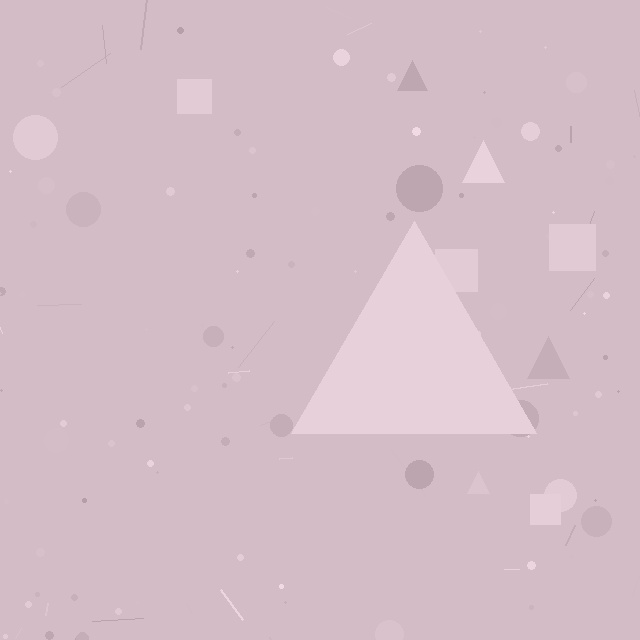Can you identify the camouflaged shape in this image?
The camouflaged shape is a triangle.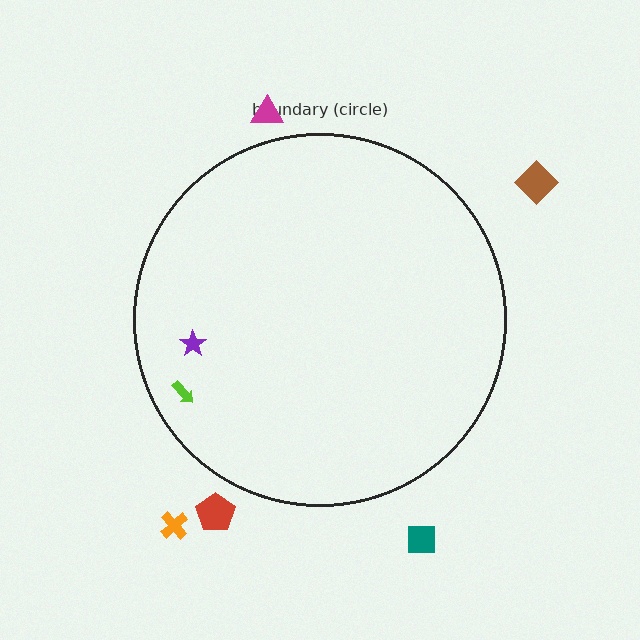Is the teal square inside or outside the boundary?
Outside.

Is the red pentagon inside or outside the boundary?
Outside.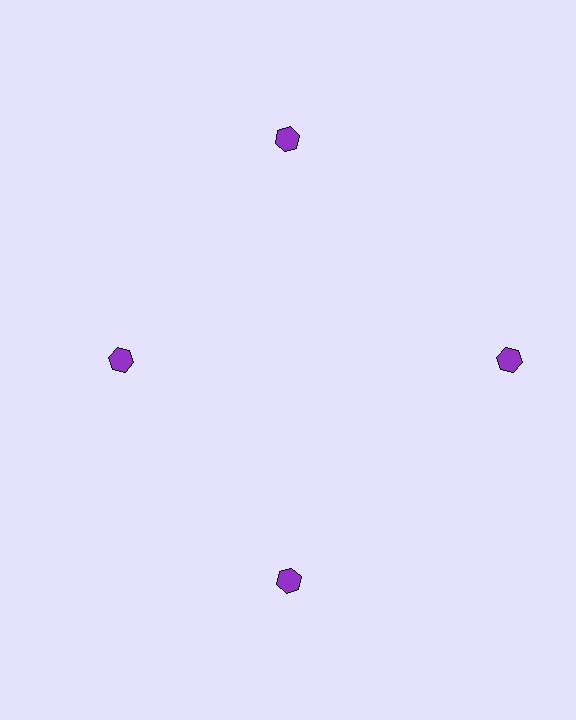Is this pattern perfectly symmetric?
No. The 4 purple hexagons are arranged in a ring, but one element near the 9 o'clock position is pulled inward toward the center, breaking the 4-fold rotational symmetry.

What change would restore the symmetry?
The symmetry would be restored by moving it outward, back onto the ring so that all 4 hexagons sit at equal angles and equal distance from the center.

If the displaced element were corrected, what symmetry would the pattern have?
It would have 4-fold rotational symmetry — the pattern would map onto itself every 90 degrees.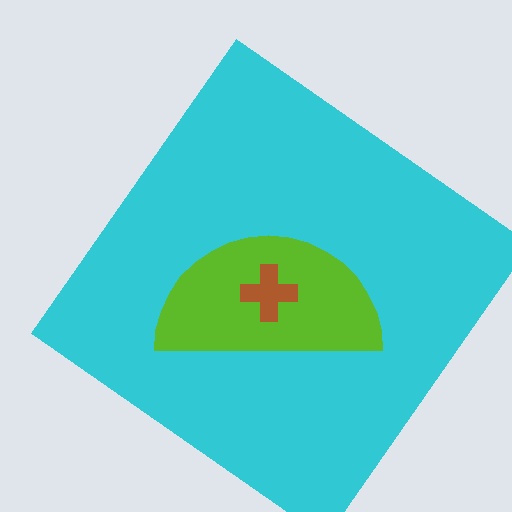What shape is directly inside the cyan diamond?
The lime semicircle.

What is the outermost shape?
The cyan diamond.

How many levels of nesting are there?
3.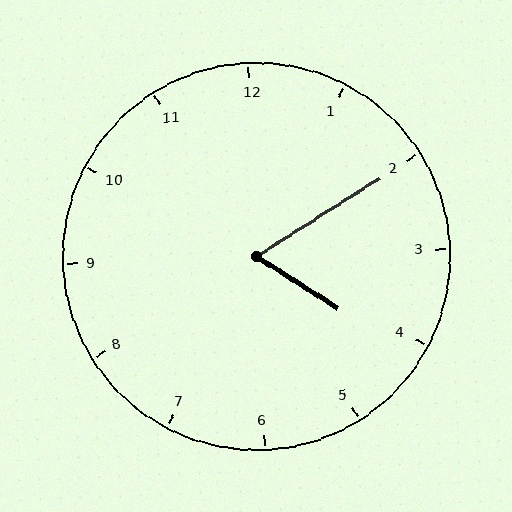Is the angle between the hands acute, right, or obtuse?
It is acute.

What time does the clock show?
4:10.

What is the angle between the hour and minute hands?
Approximately 65 degrees.